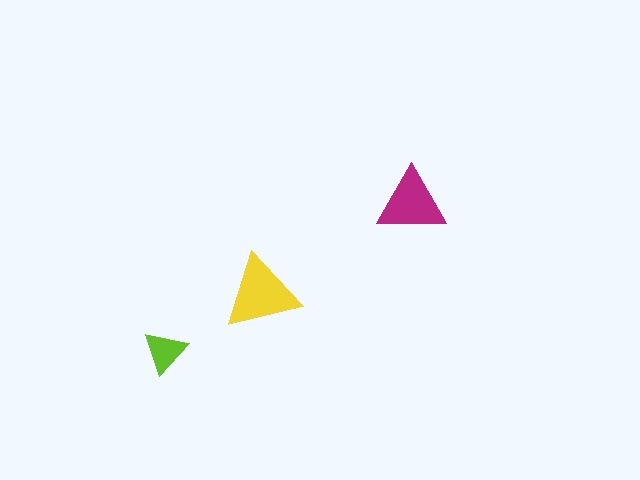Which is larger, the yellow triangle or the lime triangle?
The yellow one.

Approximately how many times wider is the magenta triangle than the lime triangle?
About 1.5 times wider.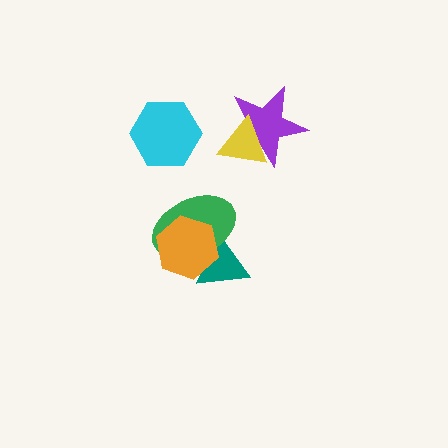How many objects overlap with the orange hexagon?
2 objects overlap with the orange hexagon.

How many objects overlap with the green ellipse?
2 objects overlap with the green ellipse.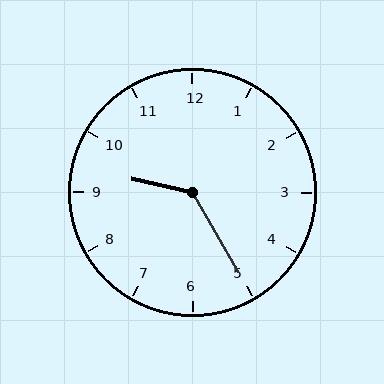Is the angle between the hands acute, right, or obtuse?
It is obtuse.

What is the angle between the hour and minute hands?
Approximately 132 degrees.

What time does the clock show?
9:25.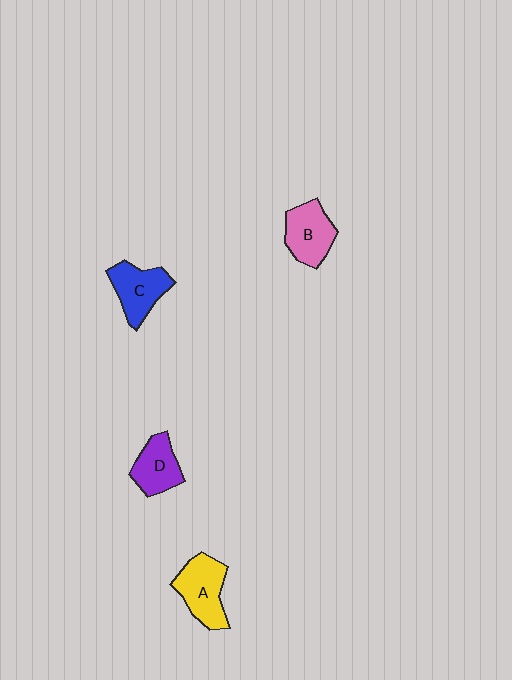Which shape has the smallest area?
Shape D (purple).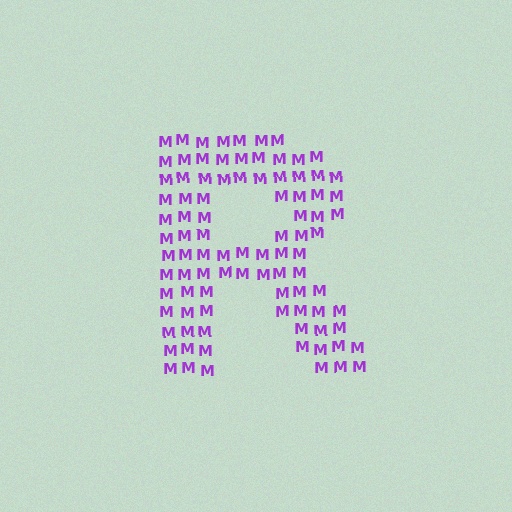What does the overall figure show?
The overall figure shows the letter R.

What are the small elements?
The small elements are letter M's.